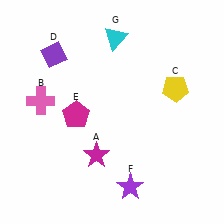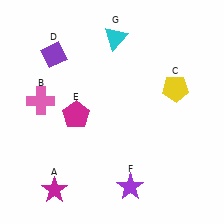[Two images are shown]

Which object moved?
The magenta star (A) moved left.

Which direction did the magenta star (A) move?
The magenta star (A) moved left.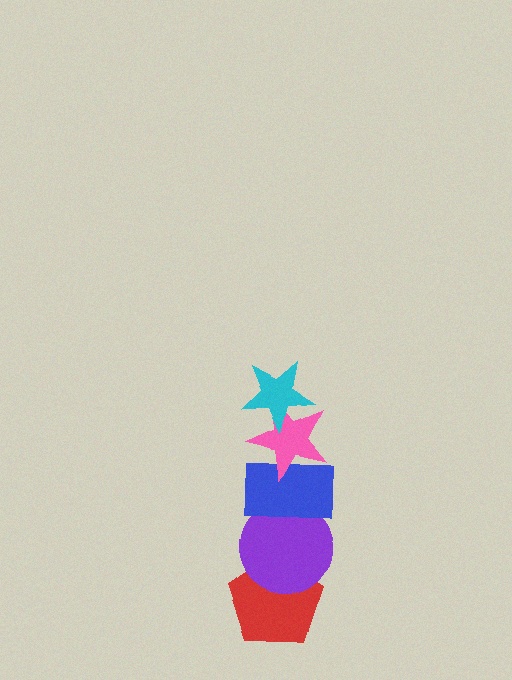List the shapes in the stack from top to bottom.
From top to bottom: the cyan star, the pink star, the blue rectangle, the purple circle, the red pentagon.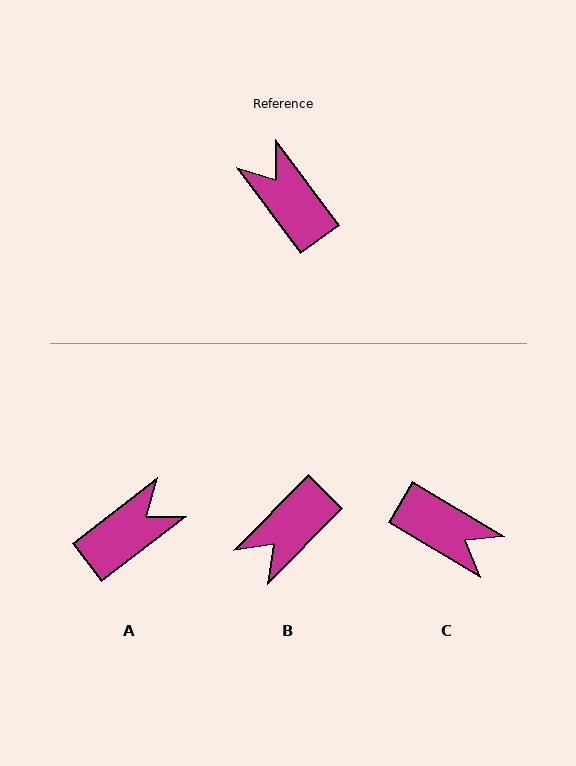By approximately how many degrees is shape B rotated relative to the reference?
Approximately 99 degrees counter-clockwise.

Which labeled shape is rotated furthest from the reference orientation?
C, about 157 degrees away.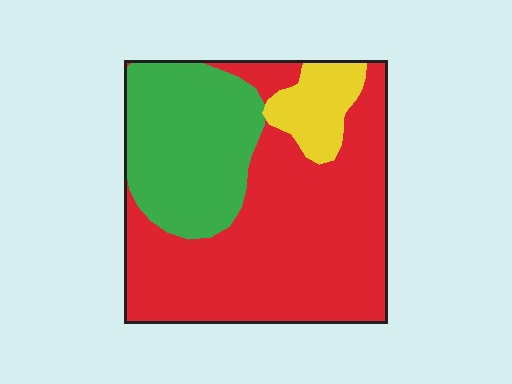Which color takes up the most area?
Red, at roughly 60%.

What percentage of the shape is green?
Green takes up between a sixth and a third of the shape.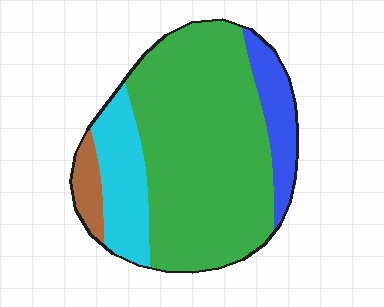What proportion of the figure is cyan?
Cyan covers about 15% of the figure.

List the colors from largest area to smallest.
From largest to smallest: green, cyan, blue, brown.